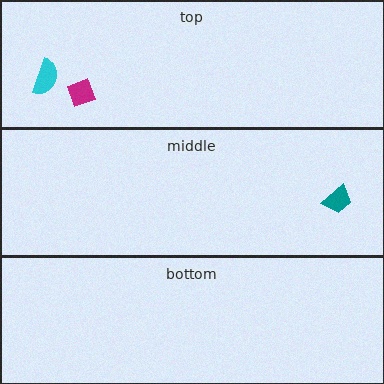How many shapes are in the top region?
2.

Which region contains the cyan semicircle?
The top region.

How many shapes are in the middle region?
1.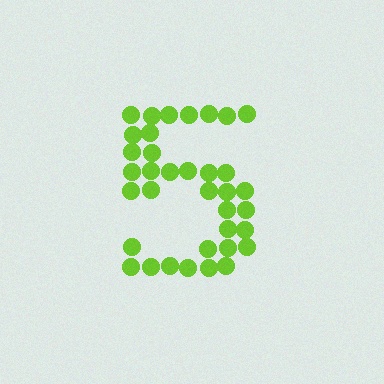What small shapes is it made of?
It is made of small circles.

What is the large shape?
The large shape is the digit 5.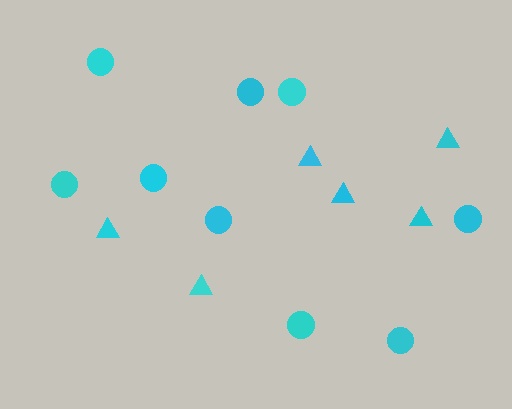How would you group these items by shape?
There are 2 groups: one group of triangles (6) and one group of circles (9).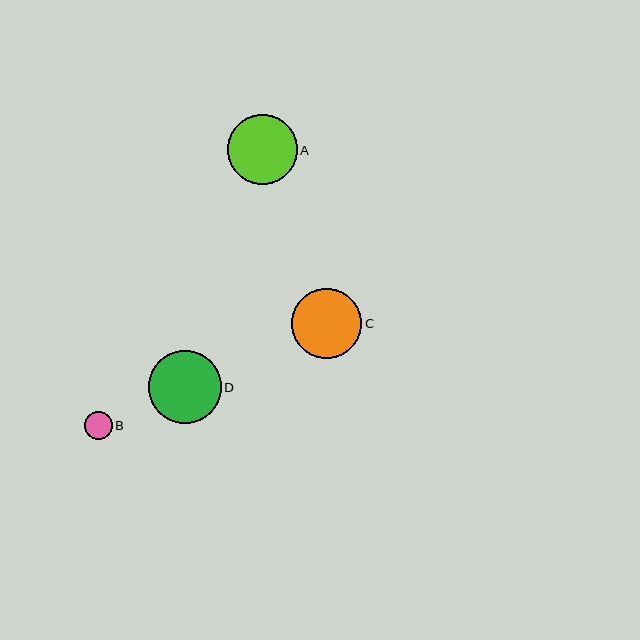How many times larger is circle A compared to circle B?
Circle A is approximately 2.5 times the size of circle B.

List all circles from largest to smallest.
From largest to smallest: D, C, A, B.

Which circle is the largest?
Circle D is the largest with a size of approximately 73 pixels.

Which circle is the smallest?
Circle B is the smallest with a size of approximately 28 pixels.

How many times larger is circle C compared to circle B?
Circle C is approximately 2.5 times the size of circle B.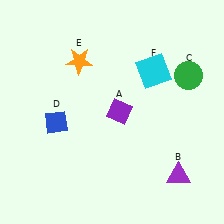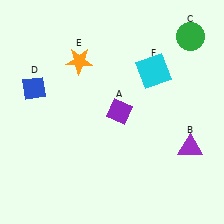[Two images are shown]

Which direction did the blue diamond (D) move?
The blue diamond (D) moved up.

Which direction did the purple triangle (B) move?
The purple triangle (B) moved up.